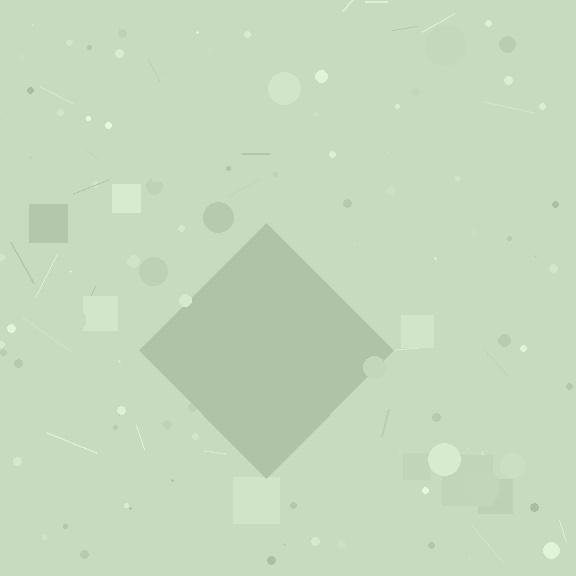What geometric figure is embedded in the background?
A diamond is embedded in the background.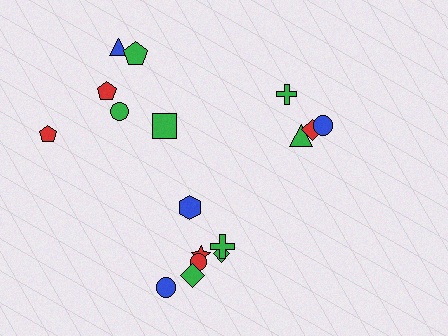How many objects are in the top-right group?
There are 4 objects.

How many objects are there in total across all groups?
There are 17 objects.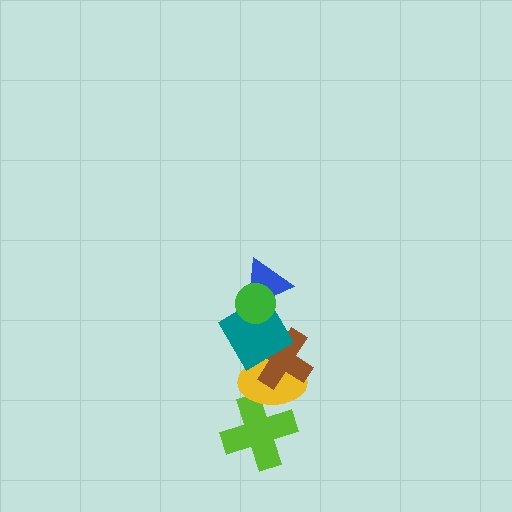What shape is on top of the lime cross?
The yellow ellipse is on top of the lime cross.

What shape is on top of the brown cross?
The teal diamond is on top of the brown cross.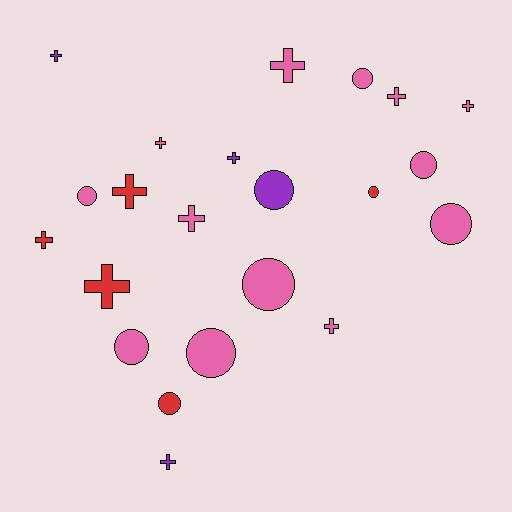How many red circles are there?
There are 2 red circles.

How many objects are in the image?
There are 22 objects.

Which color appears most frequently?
Pink, with 13 objects.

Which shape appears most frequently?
Cross, with 12 objects.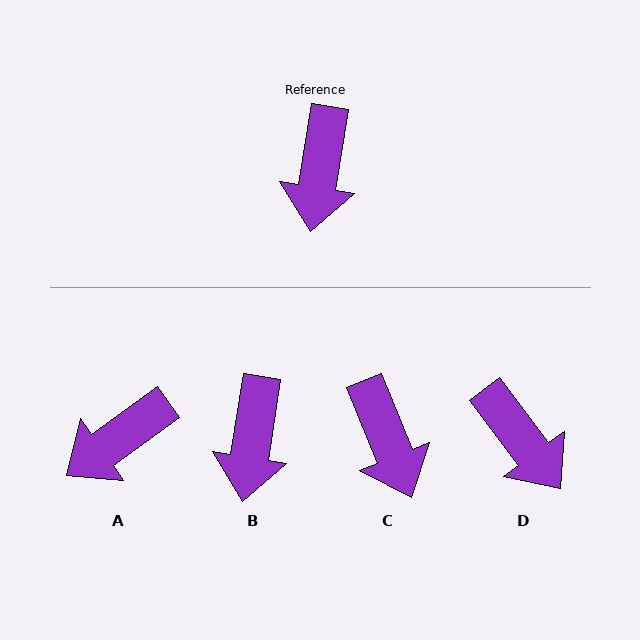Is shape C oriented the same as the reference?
No, it is off by about 31 degrees.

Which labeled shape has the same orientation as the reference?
B.